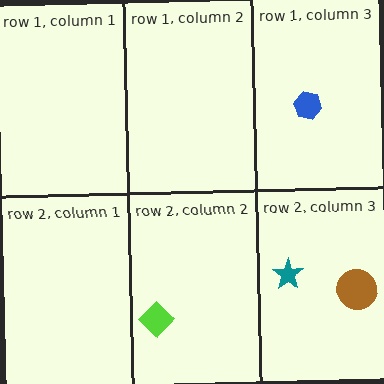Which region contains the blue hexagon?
The row 1, column 3 region.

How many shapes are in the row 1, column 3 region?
1.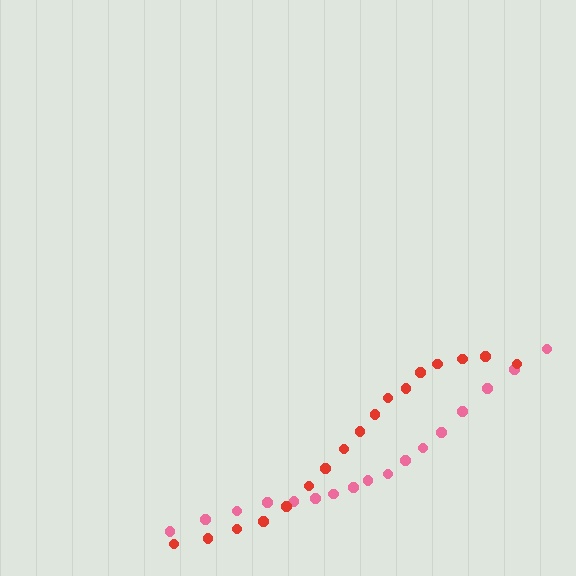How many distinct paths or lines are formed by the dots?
There are 2 distinct paths.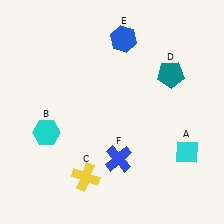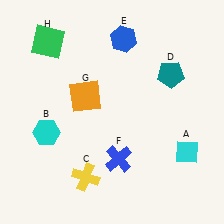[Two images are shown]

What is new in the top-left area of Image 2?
A green square (H) was added in the top-left area of Image 2.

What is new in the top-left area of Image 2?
An orange square (G) was added in the top-left area of Image 2.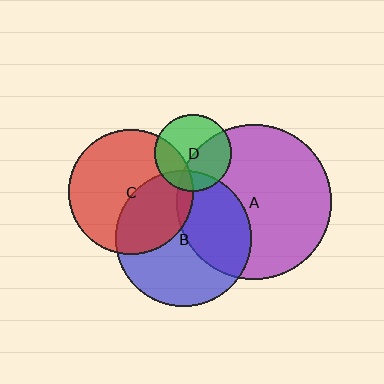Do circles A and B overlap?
Yes.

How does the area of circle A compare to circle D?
Approximately 4.0 times.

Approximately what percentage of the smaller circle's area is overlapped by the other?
Approximately 40%.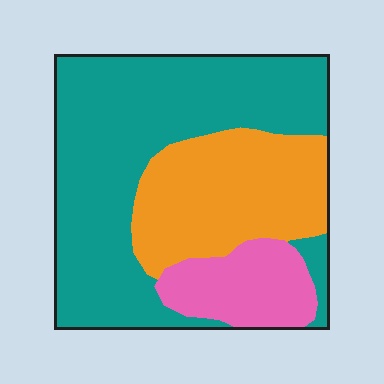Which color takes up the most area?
Teal, at roughly 55%.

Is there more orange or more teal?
Teal.